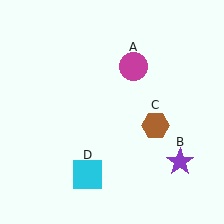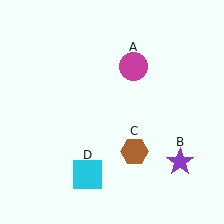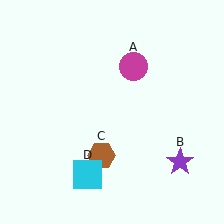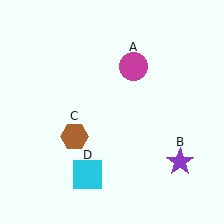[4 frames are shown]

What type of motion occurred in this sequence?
The brown hexagon (object C) rotated clockwise around the center of the scene.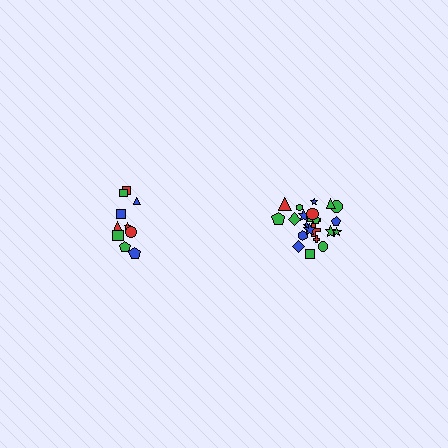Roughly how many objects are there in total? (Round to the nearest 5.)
Roughly 30 objects in total.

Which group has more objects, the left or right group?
The right group.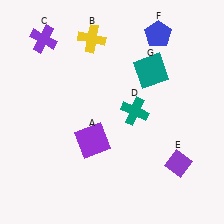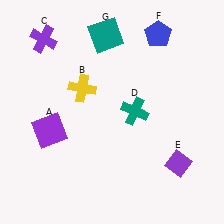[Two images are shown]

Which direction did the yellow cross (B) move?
The yellow cross (B) moved down.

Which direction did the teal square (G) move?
The teal square (G) moved left.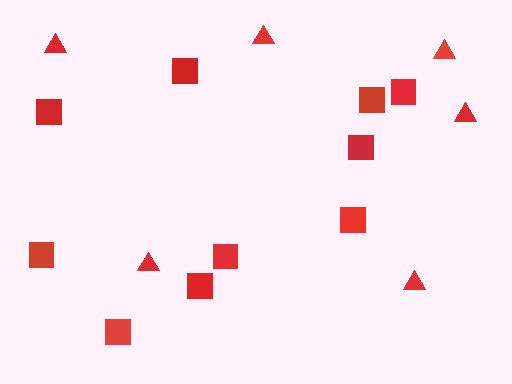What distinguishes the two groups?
There are 2 groups: one group of squares (10) and one group of triangles (6).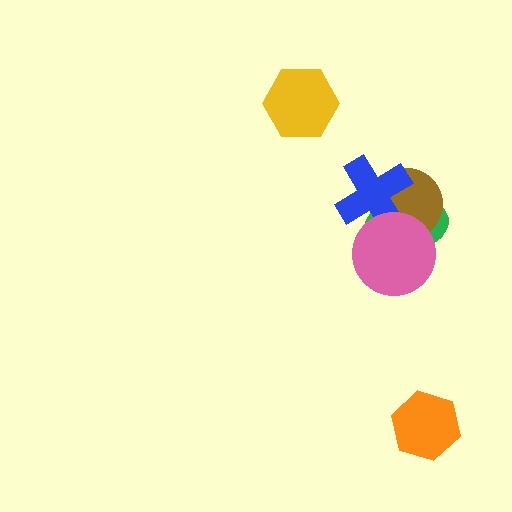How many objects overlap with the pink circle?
3 objects overlap with the pink circle.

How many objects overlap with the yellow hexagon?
0 objects overlap with the yellow hexagon.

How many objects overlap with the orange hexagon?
0 objects overlap with the orange hexagon.